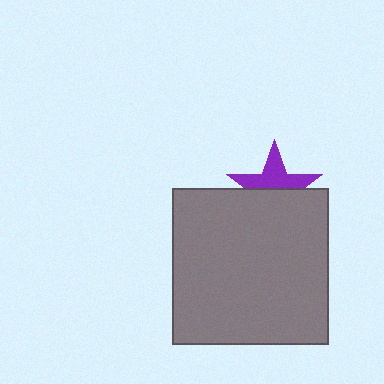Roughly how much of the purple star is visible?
About half of it is visible (roughly 50%).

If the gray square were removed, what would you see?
You would see the complete purple star.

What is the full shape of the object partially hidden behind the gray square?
The partially hidden object is a purple star.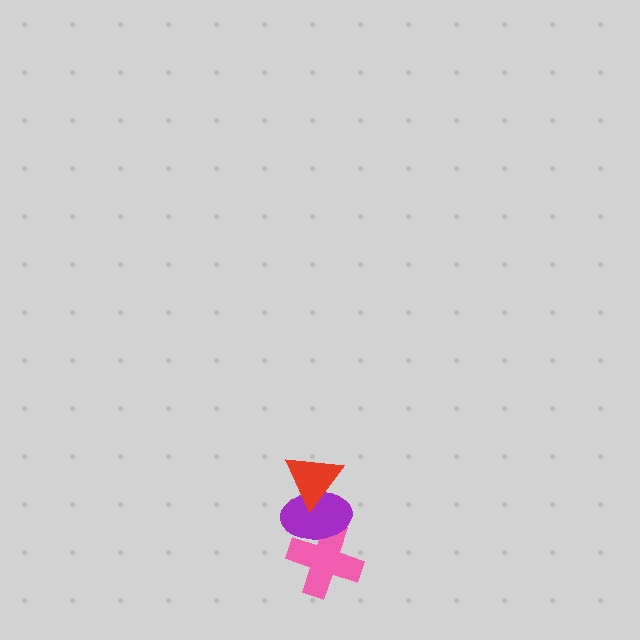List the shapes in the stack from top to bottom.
From top to bottom: the red triangle, the purple ellipse, the pink cross.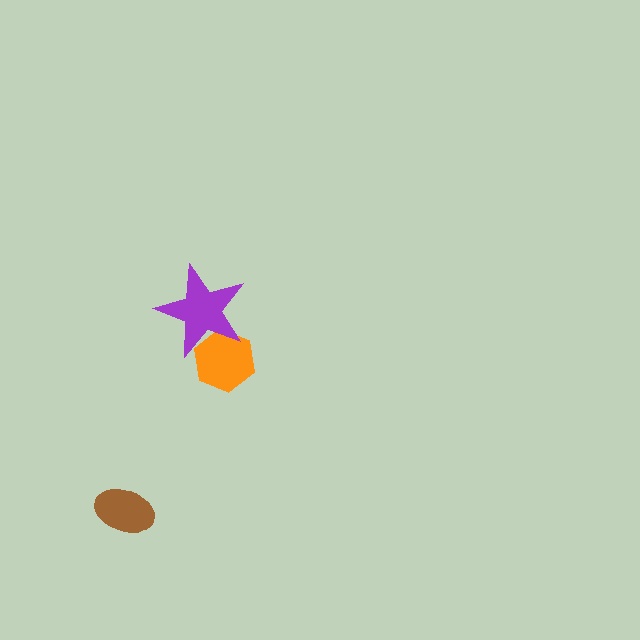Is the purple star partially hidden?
No, no other shape covers it.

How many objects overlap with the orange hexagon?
1 object overlaps with the orange hexagon.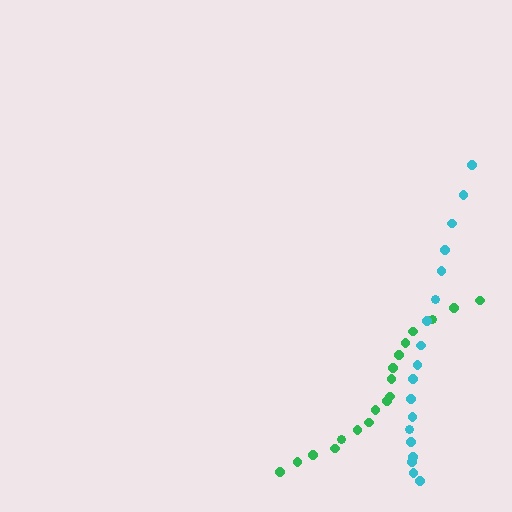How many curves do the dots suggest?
There are 2 distinct paths.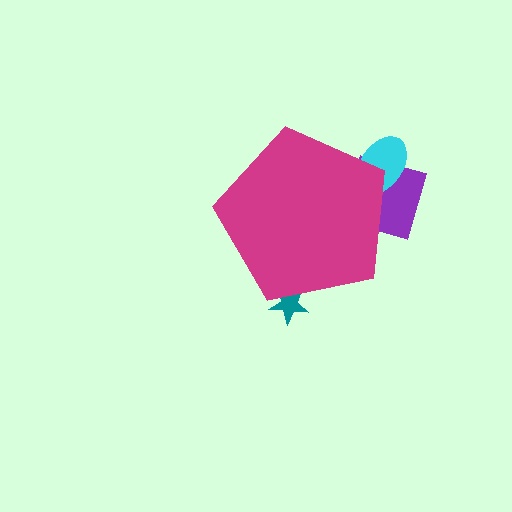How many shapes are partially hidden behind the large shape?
3 shapes are partially hidden.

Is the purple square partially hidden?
Yes, the purple square is partially hidden behind the magenta pentagon.